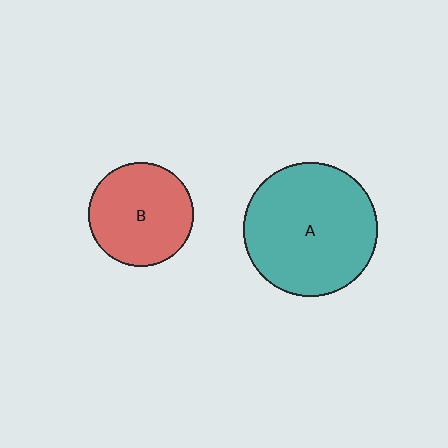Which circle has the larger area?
Circle A (teal).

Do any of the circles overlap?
No, none of the circles overlap.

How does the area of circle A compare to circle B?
Approximately 1.7 times.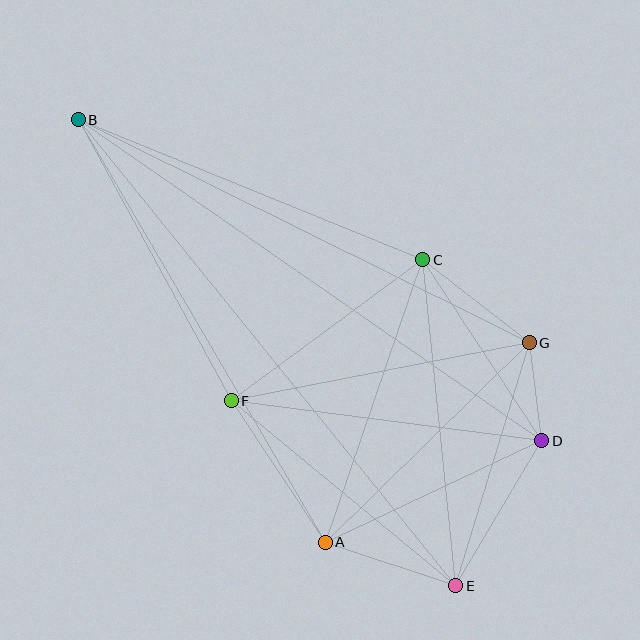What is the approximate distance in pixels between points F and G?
The distance between F and G is approximately 304 pixels.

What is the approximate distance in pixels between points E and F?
The distance between E and F is approximately 291 pixels.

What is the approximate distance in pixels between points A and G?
The distance between A and G is approximately 285 pixels.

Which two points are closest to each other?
Points D and G are closest to each other.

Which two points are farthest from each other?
Points B and E are farthest from each other.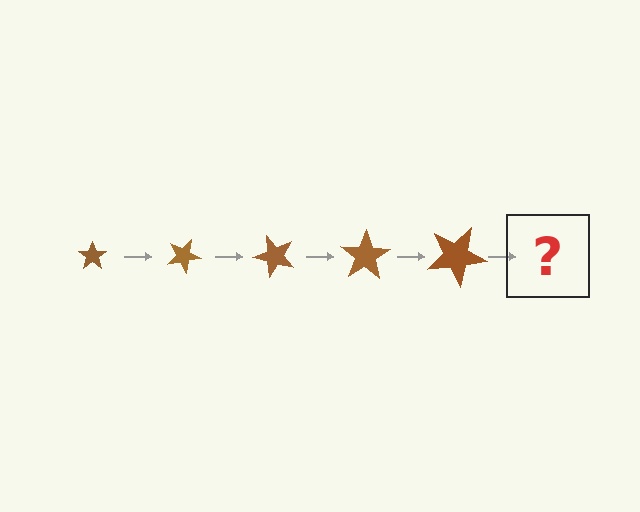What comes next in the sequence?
The next element should be a star, larger than the previous one and rotated 125 degrees from the start.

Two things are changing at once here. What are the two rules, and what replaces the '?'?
The two rules are that the star grows larger each step and it rotates 25 degrees each step. The '?' should be a star, larger than the previous one and rotated 125 degrees from the start.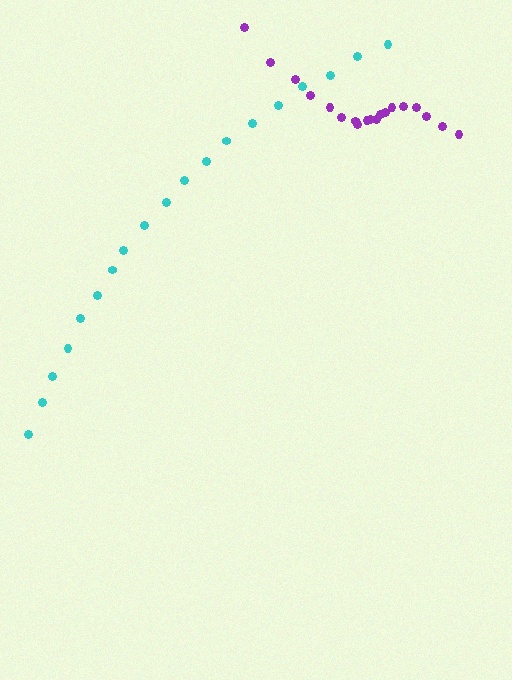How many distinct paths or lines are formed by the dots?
There are 2 distinct paths.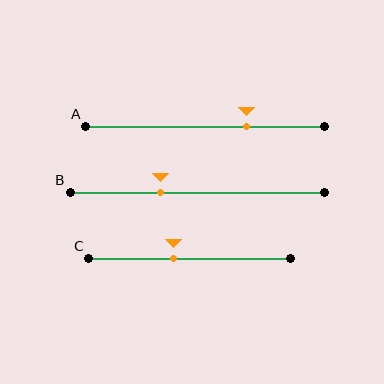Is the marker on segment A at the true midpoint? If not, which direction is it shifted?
No, the marker on segment A is shifted to the right by about 17% of the segment length.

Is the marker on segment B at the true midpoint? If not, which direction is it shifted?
No, the marker on segment B is shifted to the left by about 14% of the segment length.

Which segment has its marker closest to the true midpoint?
Segment C has its marker closest to the true midpoint.